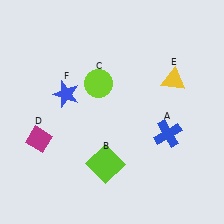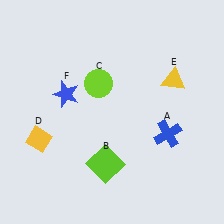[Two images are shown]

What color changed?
The diamond (D) changed from magenta in Image 1 to yellow in Image 2.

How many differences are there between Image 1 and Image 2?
There is 1 difference between the two images.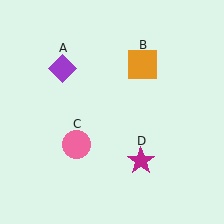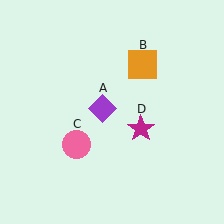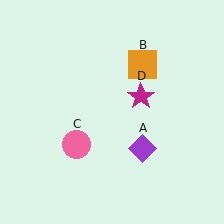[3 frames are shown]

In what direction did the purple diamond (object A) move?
The purple diamond (object A) moved down and to the right.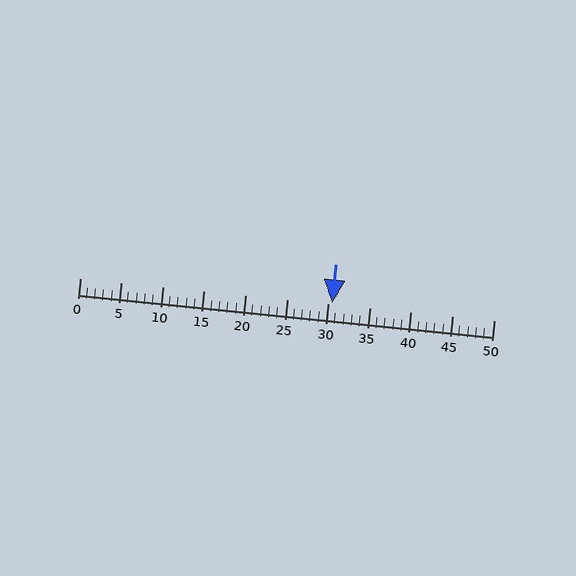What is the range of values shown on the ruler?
The ruler shows values from 0 to 50.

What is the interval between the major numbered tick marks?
The major tick marks are spaced 5 units apart.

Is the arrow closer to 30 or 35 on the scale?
The arrow is closer to 30.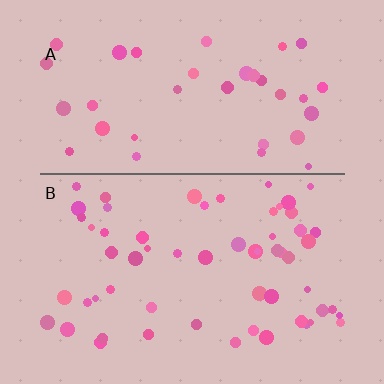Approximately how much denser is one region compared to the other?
Approximately 1.6× — region B over region A.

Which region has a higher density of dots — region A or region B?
B (the bottom).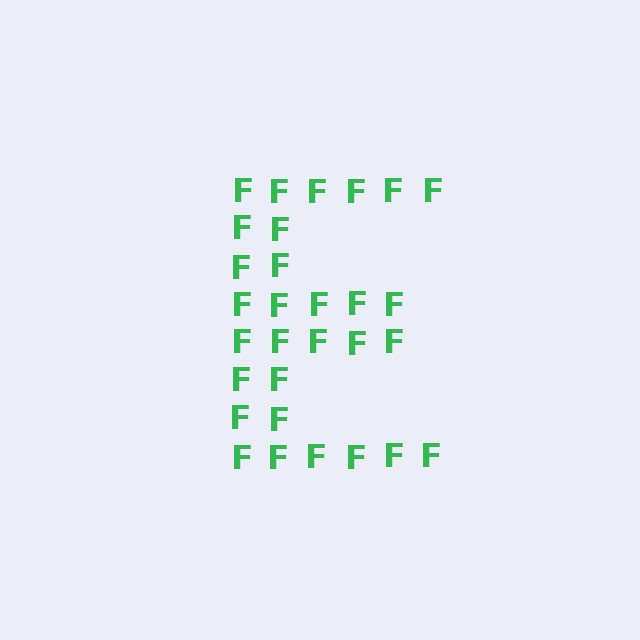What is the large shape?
The large shape is the letter E.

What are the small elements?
The small elements are letter F's.